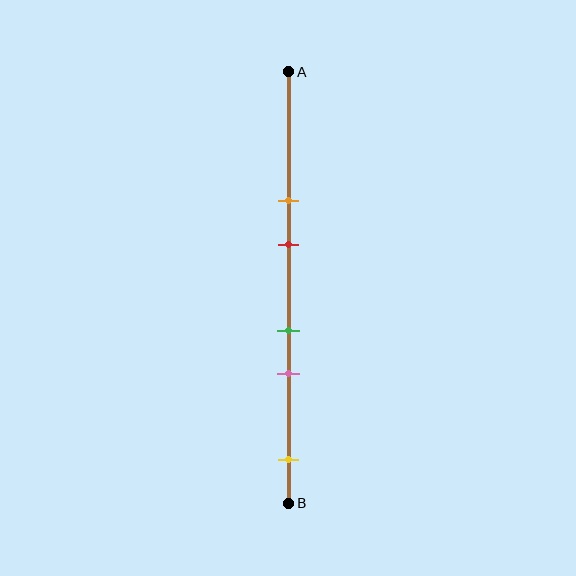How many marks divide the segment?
There are 5 marks dividing the segment.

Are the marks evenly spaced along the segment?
No, the marks are not evenly spaced.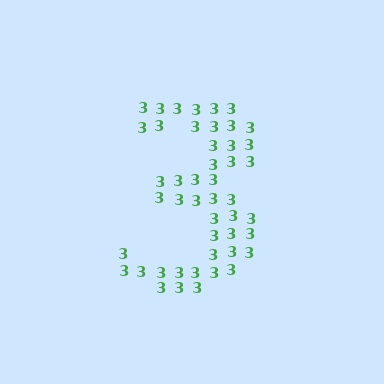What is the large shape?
The large shape is the digit 3.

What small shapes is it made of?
It is made of small digit 3's.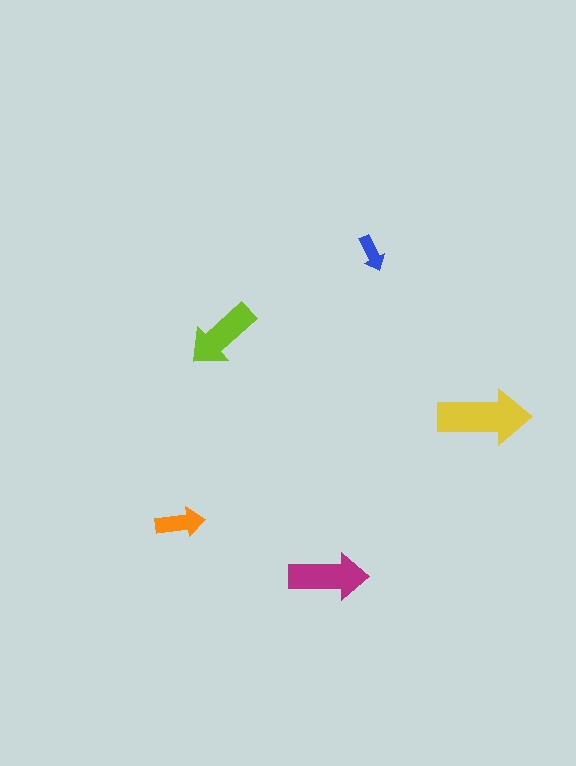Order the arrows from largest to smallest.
the yellow one, the magenta one, the lime one, the orange one, the blue one.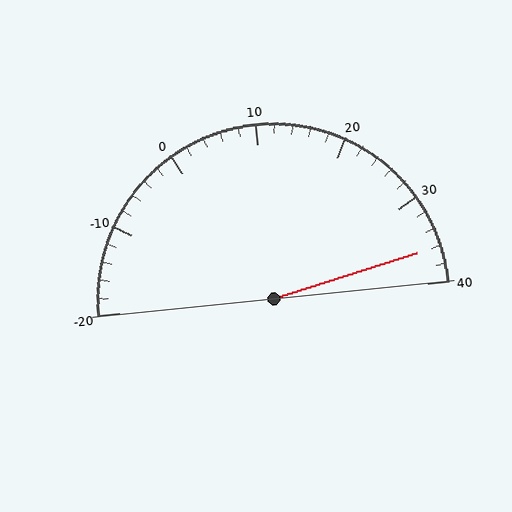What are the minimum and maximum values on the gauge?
The gauge ranges from -20 to 40.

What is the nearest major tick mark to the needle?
The nearest major tick mark is 40.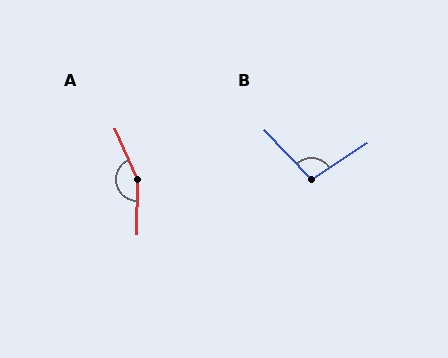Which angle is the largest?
A, at approximately 155 degrees.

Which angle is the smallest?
B, at approximately 102 degrees.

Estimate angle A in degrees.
Approximately 155 degrees.